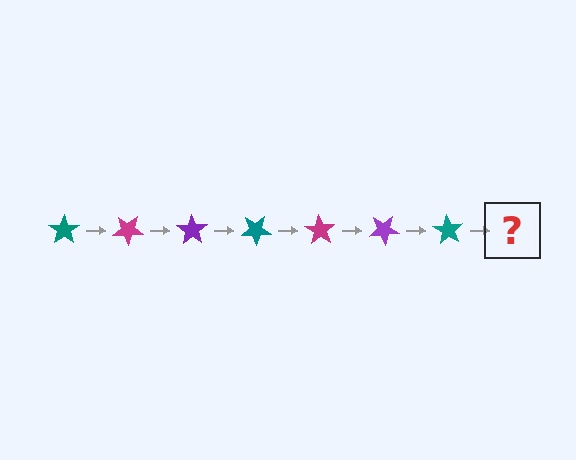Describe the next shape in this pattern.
It should be a magenta star, rotated 245 degrees from the start.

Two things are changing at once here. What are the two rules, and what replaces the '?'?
The two rules are that it rotates 35 degrees each step and the color cycles through teal, magenta, and purple. The '?' should be a magenta star, rotated 245 degrees from the start.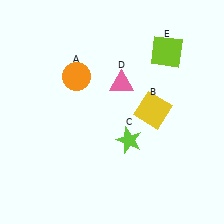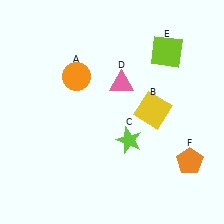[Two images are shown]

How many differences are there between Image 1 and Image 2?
There is 1 difference between the two images.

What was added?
An orange pentagon (F) was added in Image 2.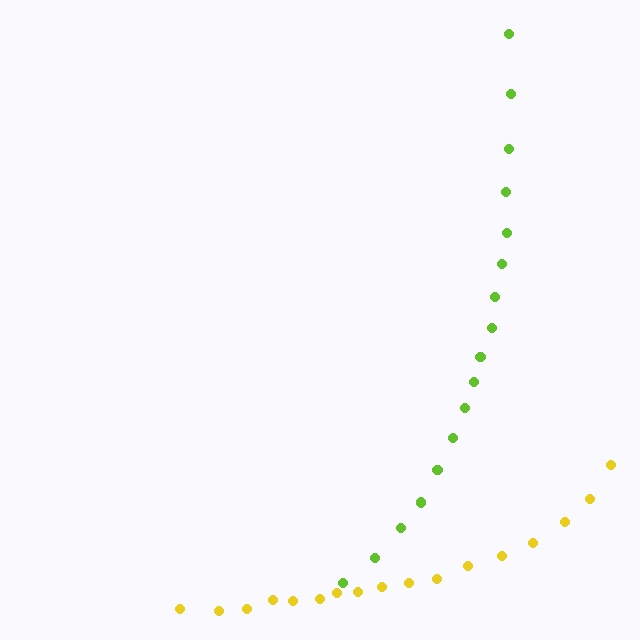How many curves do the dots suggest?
There are 2 distinct paths.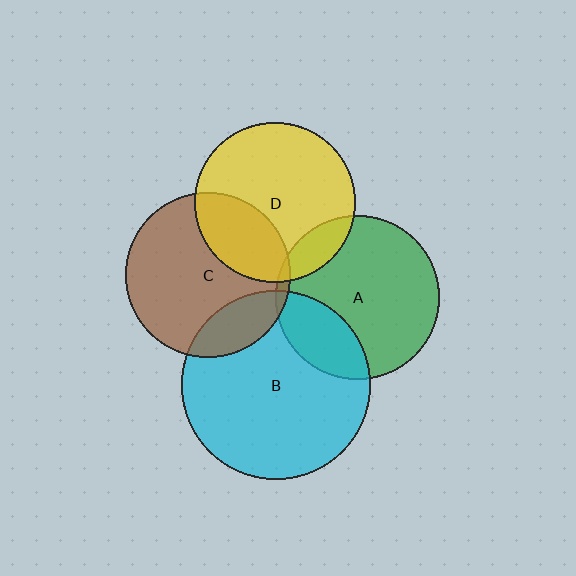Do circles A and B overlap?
Yes.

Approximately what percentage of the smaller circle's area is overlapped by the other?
Approximately 25%.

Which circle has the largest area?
Circle B (cyan).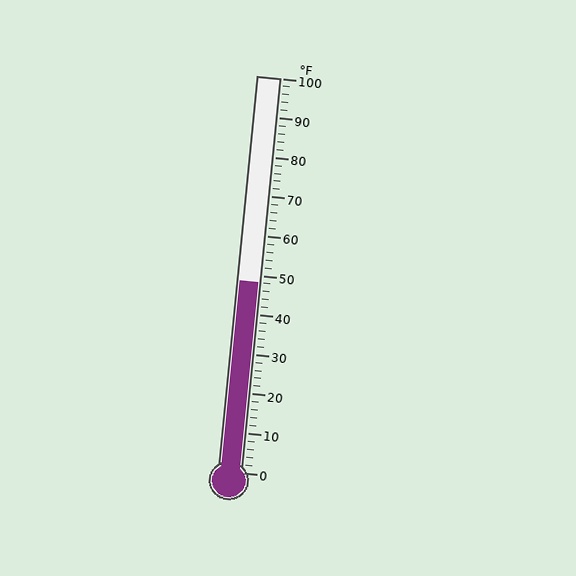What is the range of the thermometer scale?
The thermometer scale ranges from 0°F to 100°F.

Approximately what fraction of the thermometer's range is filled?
The thermometer is filled to approximately 50% of its range.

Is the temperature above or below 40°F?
The temperature is above 40°F.